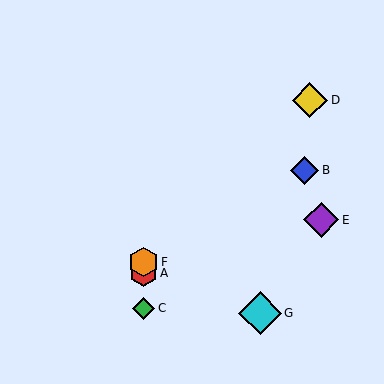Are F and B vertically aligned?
No, F is at x≈143 and B is at x≈305.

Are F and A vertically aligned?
Yes, both are at x≈143.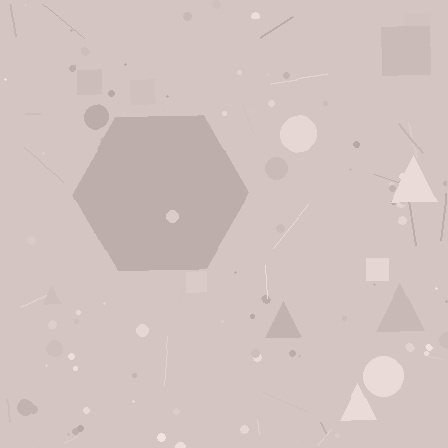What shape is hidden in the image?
A hexagon is hidden in the image.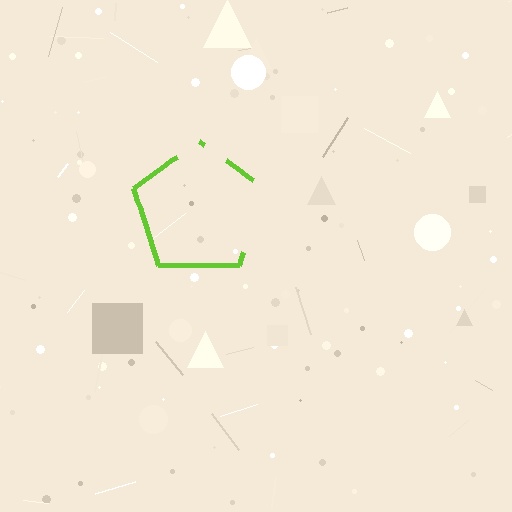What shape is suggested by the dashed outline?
The dashed outline suggests a pentagon.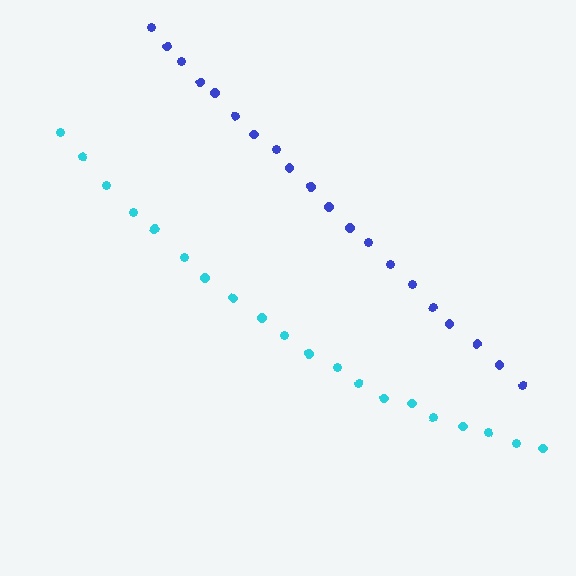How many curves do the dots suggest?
There are 2 distinct paths.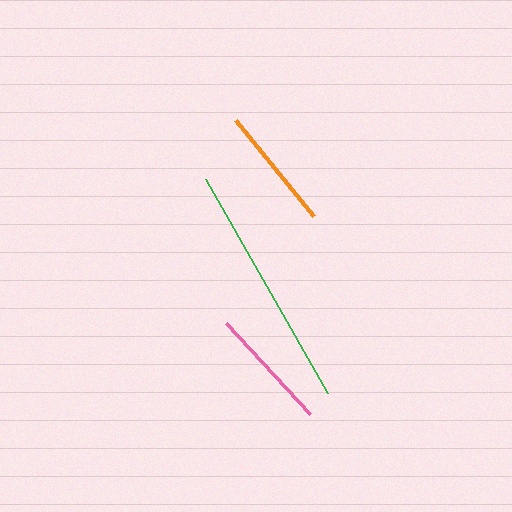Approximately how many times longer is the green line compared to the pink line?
The green line is approximately 2.0 times the length of the pink line.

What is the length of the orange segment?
The orange segment is approximately 123 pixels long.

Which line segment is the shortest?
The orange line is the shortest at approximately 123 pixels.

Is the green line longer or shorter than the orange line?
The green line is longer than the orange line.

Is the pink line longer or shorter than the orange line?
The pink line is longer than the orange line.